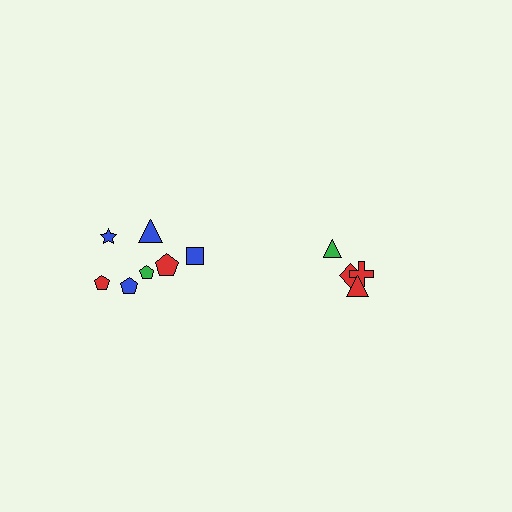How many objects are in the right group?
There are 4 objects.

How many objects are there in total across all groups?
There are 11 objects.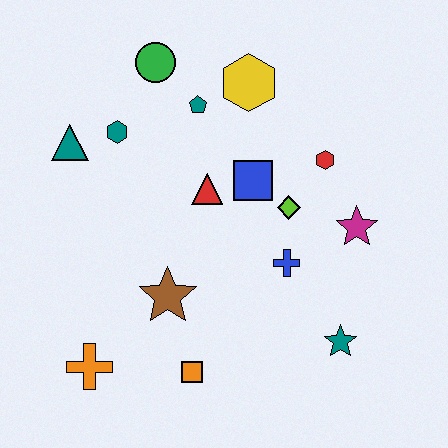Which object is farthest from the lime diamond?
The orange cross is farthest from the lime diamond.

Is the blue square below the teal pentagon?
Yes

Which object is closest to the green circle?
The teal pentagon is closest to the green circle.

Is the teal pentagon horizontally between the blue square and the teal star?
No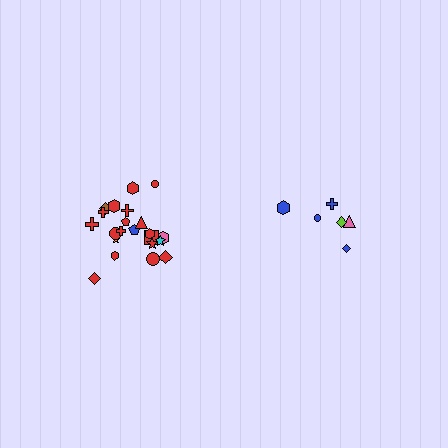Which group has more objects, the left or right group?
The left group.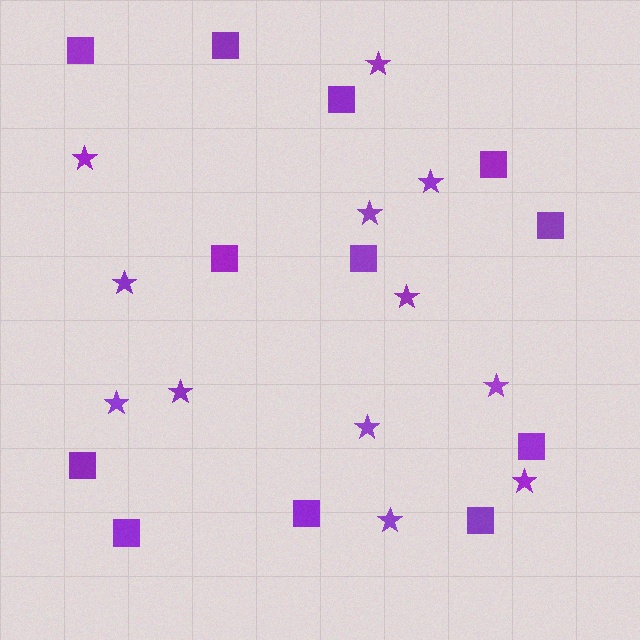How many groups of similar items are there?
There are 2 groups: one group of squares (12) and one group of stars (12).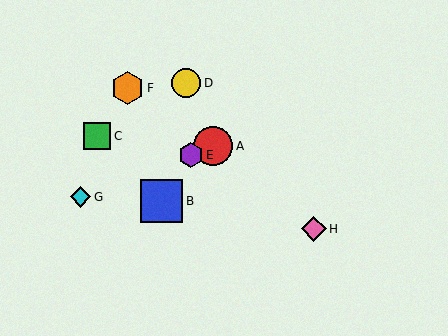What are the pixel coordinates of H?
Object H is at (314, 229).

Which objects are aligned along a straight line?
Objects A, E, G are aligned along a straight line.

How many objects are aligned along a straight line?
3 objects (A, E, G) are aligned along a straight line.